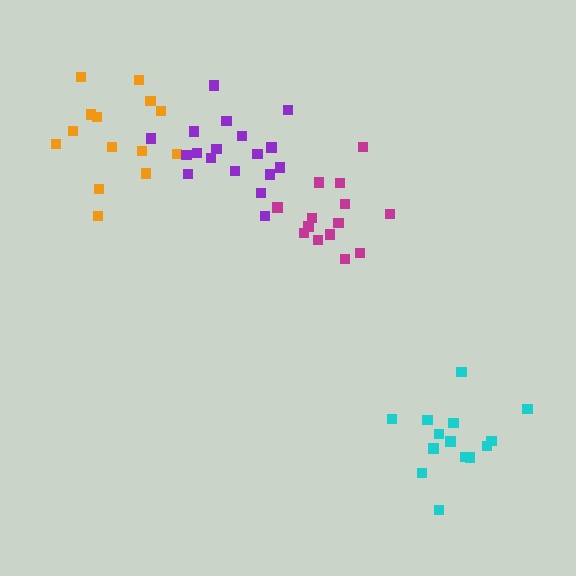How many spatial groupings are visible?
There are 4 spatial groupings.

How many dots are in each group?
Group 1: 14 dots, Group 2: 14 dots, Group 3: 18 dots, Group 4: 14 dots (60 total).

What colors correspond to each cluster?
The clusters are colored: orange, magenta, purple, cyan.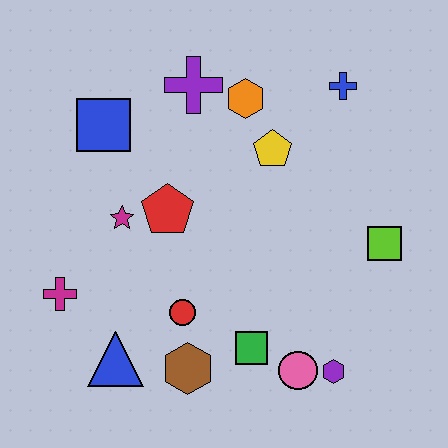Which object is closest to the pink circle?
The purple hexagon is closest to the pink circle.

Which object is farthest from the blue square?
The purple hexagon is farthest from the blue square.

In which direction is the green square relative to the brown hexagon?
The green square is to the right of the brown hexagon.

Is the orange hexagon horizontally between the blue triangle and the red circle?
No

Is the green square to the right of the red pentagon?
Yes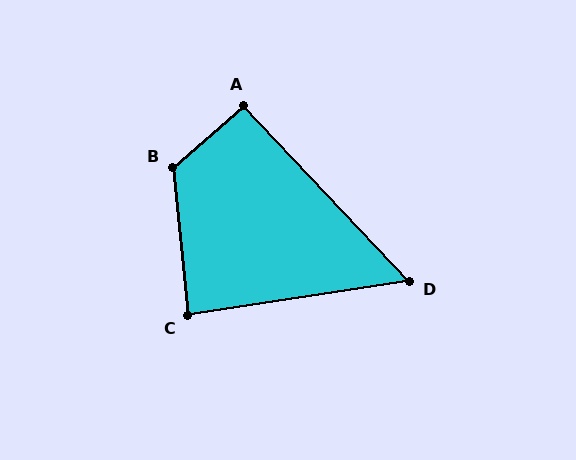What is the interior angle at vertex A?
Approximately 93 degrees (approximately right).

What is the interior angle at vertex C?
Approximately 87 degrees (approximately right).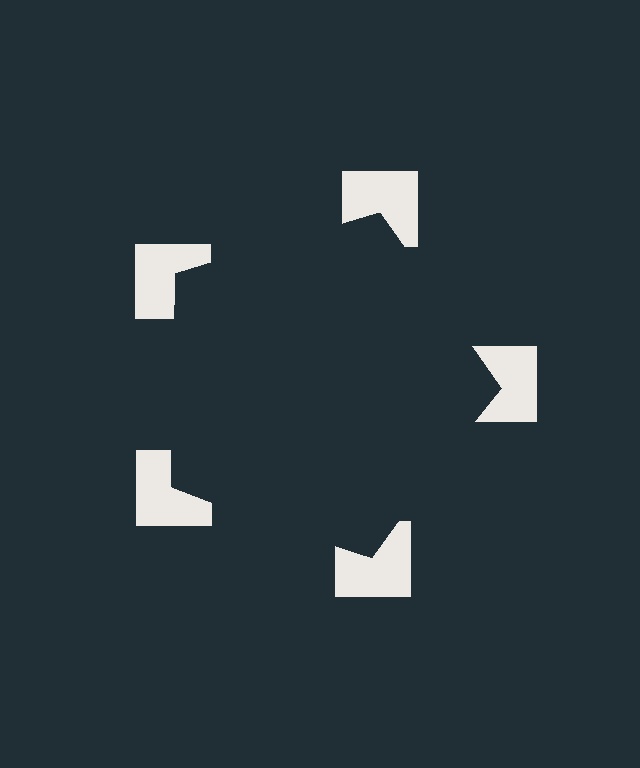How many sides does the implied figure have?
5 sides.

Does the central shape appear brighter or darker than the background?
It typically appears slightly darker than the background, even though no actual brightness change is drawn.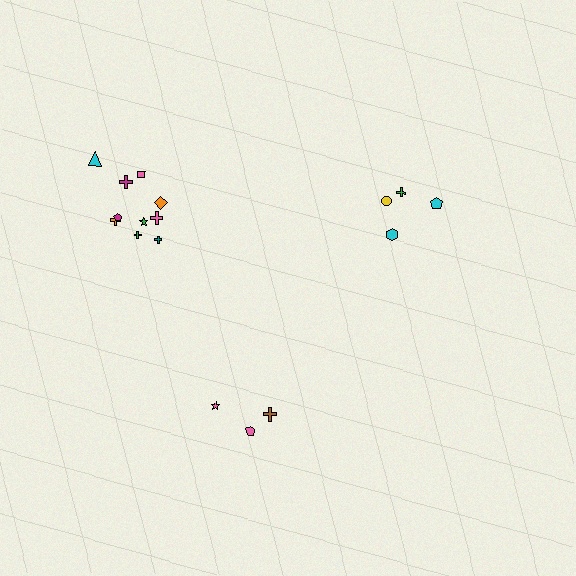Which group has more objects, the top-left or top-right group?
The top-left group.